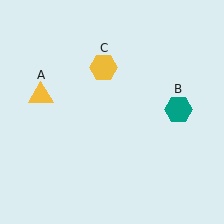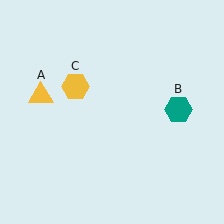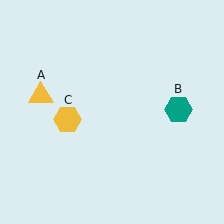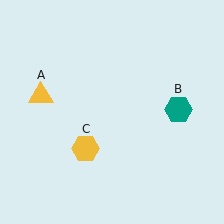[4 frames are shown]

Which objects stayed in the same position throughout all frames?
Yellow triangle (object A) and teal hexagon (object B) remained stationary.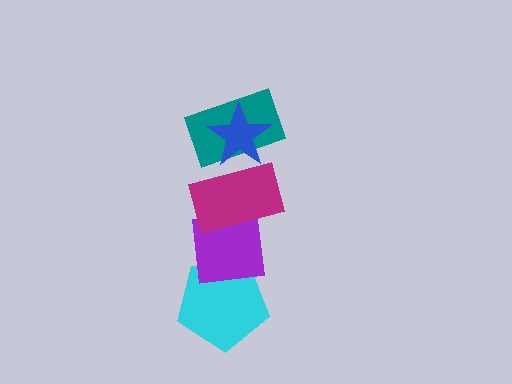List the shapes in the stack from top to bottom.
From top to bottom: the blue star, the teal rectangle, the magenta rectangle, the purple square, the cyan pentagon.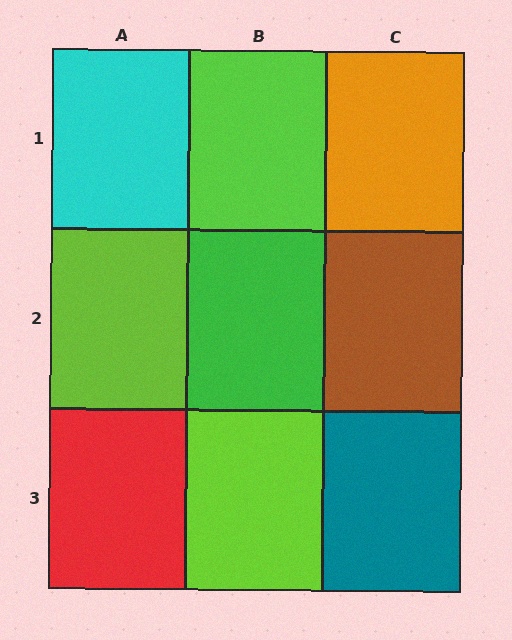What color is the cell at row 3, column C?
Teal.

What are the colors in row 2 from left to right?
Lime, green, brown.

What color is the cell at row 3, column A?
Red.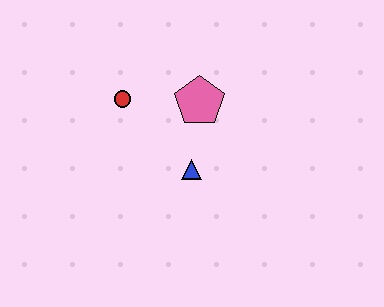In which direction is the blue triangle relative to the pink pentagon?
The blue triangle is below the pink pentagon.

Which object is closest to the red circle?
The pink pentagon is closest to the red circle.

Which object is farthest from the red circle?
The blue triangle is farthest from the red circle.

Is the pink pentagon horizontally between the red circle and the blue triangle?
No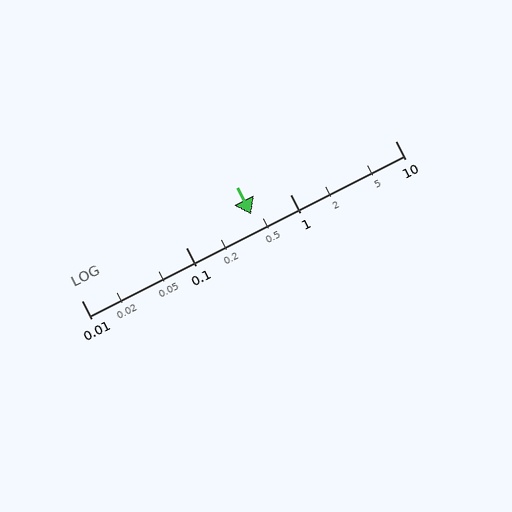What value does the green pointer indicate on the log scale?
The pointer indicates approximately 0.42.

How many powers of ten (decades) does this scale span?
The scale spans 3 decades, from 0.01 to 10.